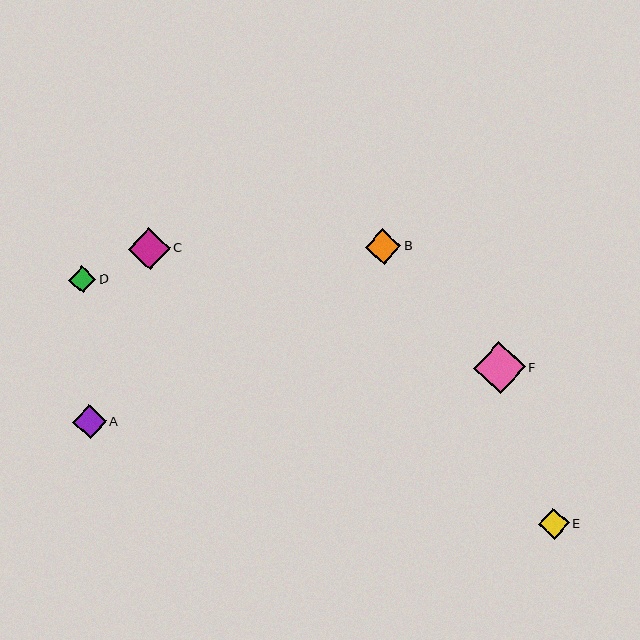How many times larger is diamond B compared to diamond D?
Diamond B is approximately 1.3 times the size of diamond D.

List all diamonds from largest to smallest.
From largest to smallest: F, C, B, A, E, D.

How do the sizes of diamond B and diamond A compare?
Diamond B and diamond A are approximately the same size.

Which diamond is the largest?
Diamond F is the largest with a size of approximately 52 pixels.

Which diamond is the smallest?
Diamond D is the smallest with a size of approximately 27 pixels.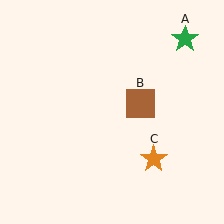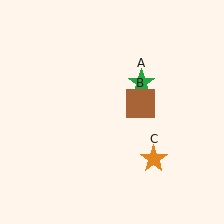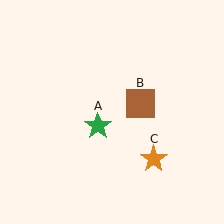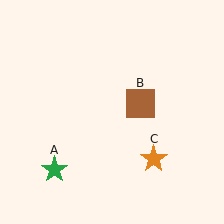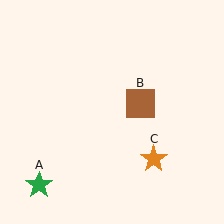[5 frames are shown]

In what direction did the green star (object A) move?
The green star (object A) moved down and to the left.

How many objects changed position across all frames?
1 object changed position: green star (object A).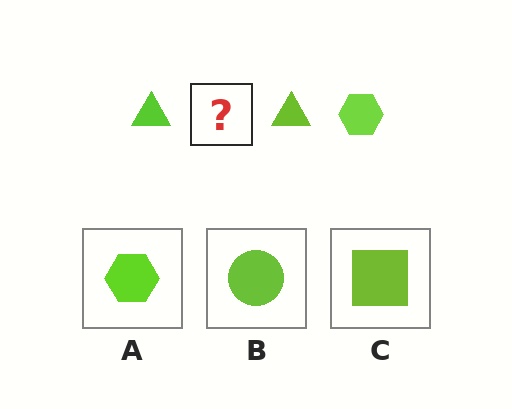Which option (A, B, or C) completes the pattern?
A.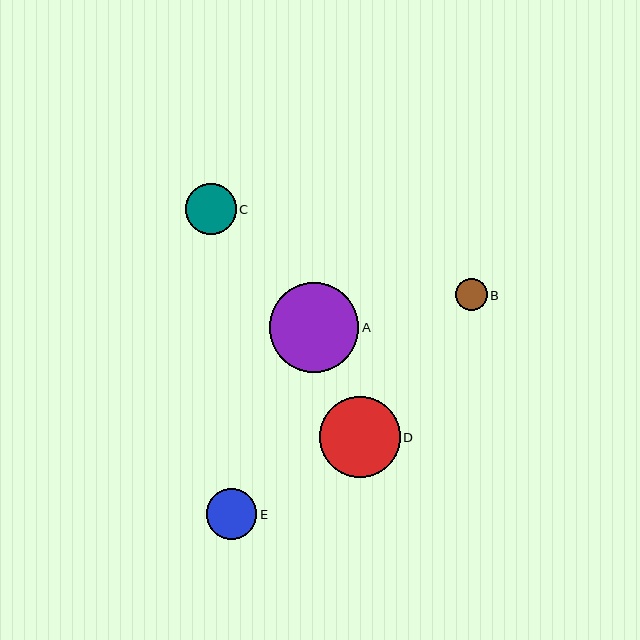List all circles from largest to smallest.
From largest to smallest: A, D, C, E, B.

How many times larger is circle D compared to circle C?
Circle D is approximately 1.6 times the size of circle C.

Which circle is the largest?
Circle A is the largest with a size of approximately 89 pixels.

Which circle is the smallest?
Circle B is the smallest with a size of approximately 32 pixels.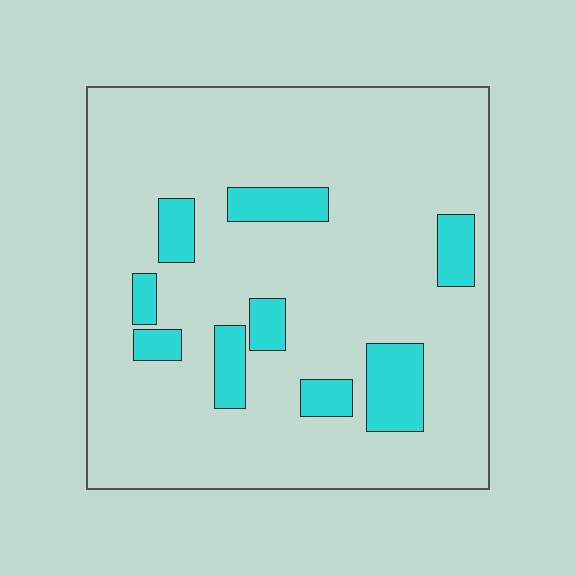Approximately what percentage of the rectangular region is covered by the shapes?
Approximately 15%.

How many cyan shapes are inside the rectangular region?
9.